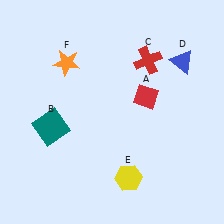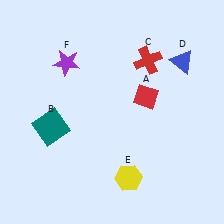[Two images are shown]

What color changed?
The star (F) changed from orange in Image 1 to purple in Image 2.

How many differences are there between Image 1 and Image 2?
There is 1 difference between the two images.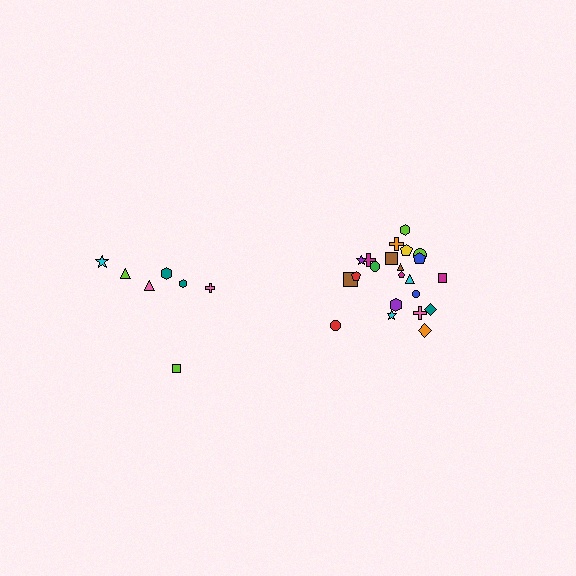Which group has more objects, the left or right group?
The right group.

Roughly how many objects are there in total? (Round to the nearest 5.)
Roughly 30 objects in total.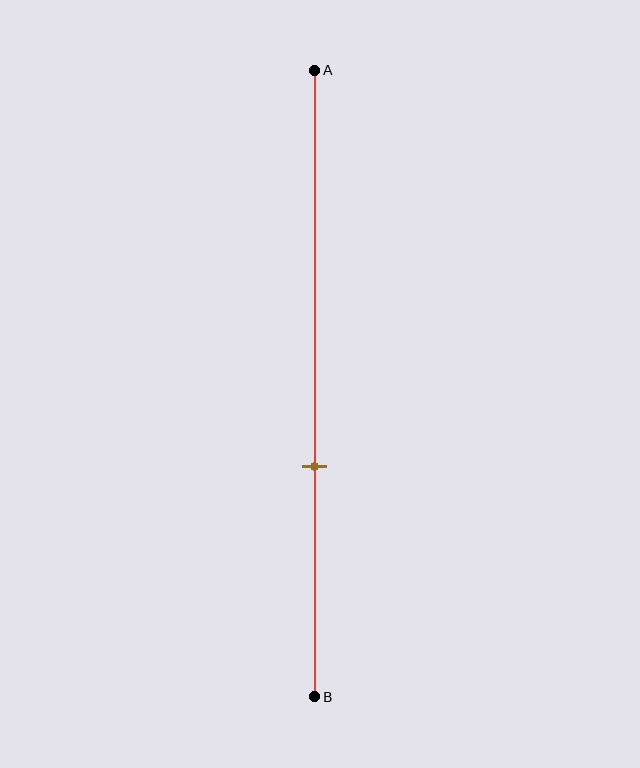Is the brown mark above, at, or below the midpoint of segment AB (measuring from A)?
The brown mark is below the midpoint of segment AB.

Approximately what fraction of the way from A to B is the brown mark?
The brown mark is approximately 65% of the way from A to B.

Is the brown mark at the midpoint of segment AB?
No, the mark is at about 65% from A, not at the 50% midpoint.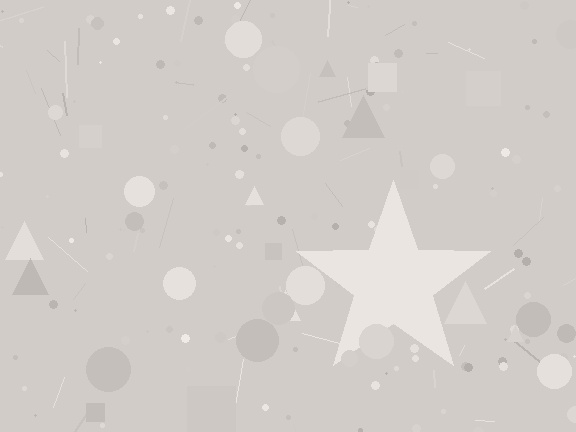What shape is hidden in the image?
A star is hidden in the image.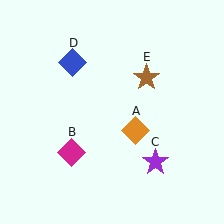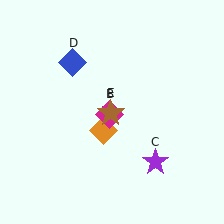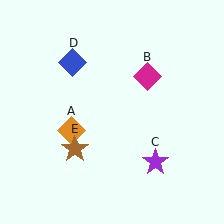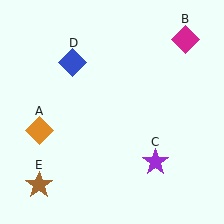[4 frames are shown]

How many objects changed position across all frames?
3 objects changed position: orange diamond (object A), magenta diamond (object B), brown star (object E).